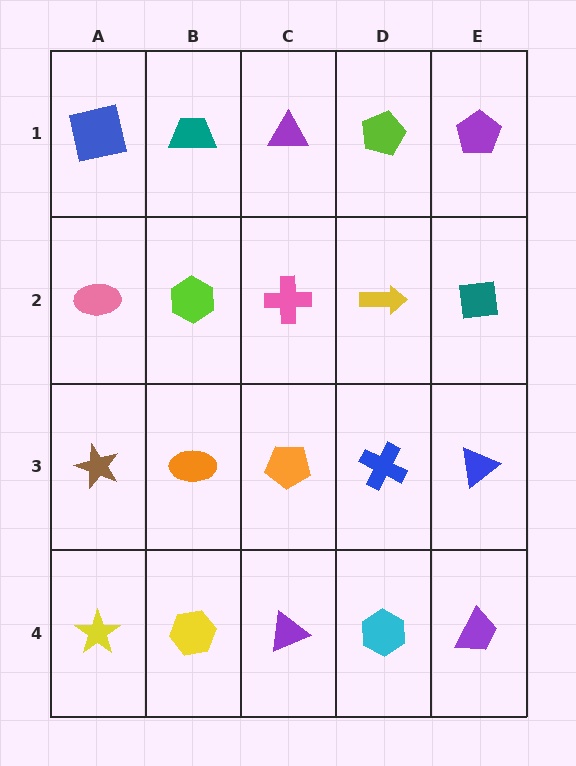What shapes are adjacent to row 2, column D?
A lime pentagon (row 1, column D), a blue cross (row 3, column D), a pink cross (row 2, column C), a teal square (row 2, column E).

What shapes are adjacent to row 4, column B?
An orange ellipse (row 3, column B), a yellow star (row 4, column A), a purple triangle (row 4, column C).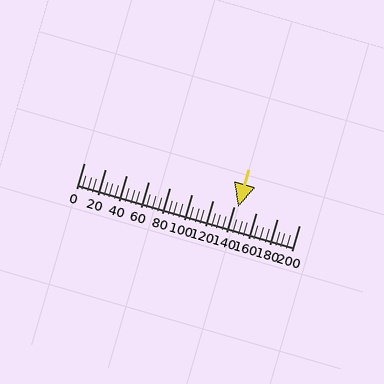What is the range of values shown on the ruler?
The ruler shows values from 0 to 200.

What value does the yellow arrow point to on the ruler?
The yellow arrow points to approximately 143.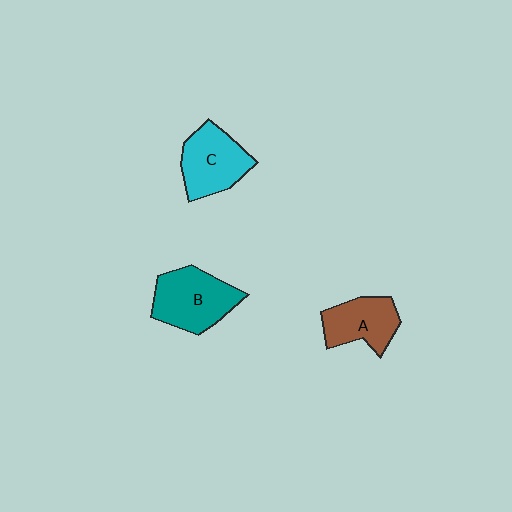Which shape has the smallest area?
Shape A (brown).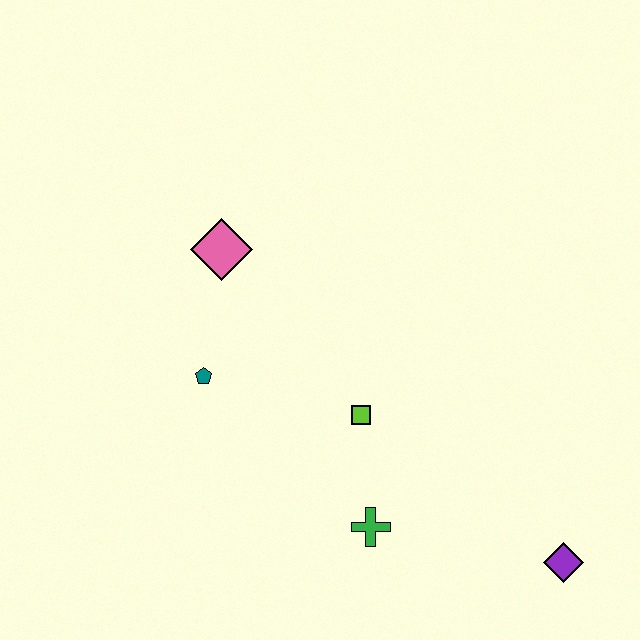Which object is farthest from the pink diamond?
The purple diamond is farthest from the pink diamond.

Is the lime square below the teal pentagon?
Yes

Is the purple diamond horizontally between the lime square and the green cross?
No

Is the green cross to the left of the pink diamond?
No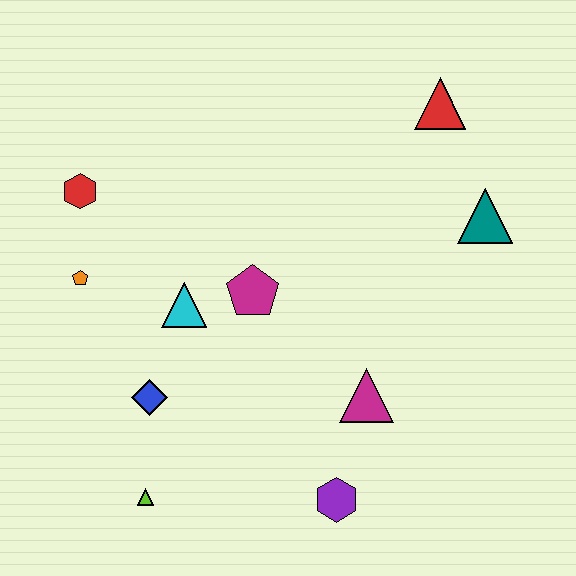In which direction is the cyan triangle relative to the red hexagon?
The cyan triangle is below the red hexagon.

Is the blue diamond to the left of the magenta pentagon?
Yes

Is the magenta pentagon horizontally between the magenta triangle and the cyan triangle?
Yes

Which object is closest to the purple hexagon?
The magenta triangle is closest to the purple hexagon.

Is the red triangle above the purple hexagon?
Yes